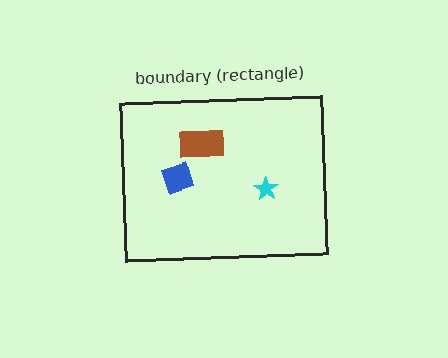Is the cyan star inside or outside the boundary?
Inside.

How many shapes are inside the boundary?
3 inside, 0 outside.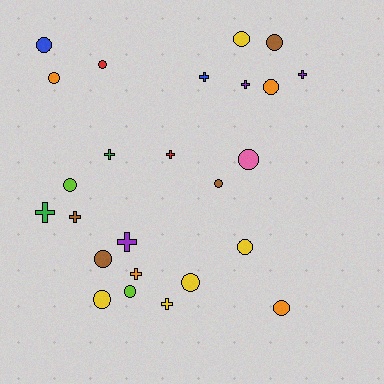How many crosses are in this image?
There are 10 crosses.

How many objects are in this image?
There are 25 objects.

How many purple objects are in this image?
There are 3 purple objects.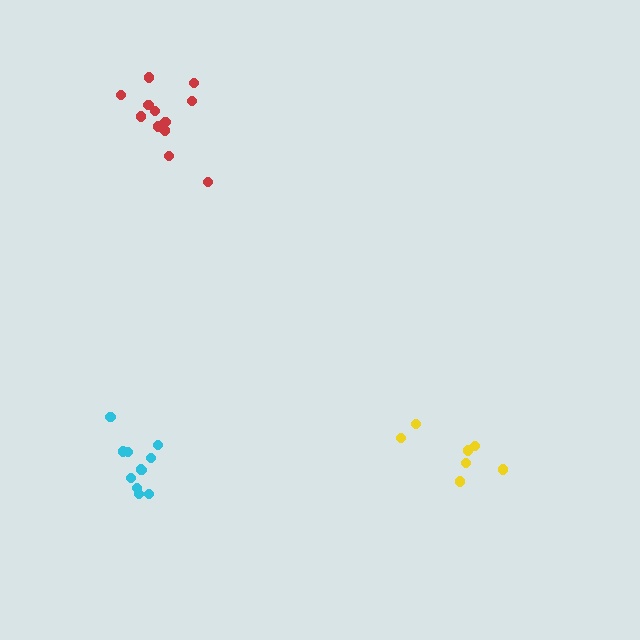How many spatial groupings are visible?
There are 3 spatial groupings.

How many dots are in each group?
Group 1: 7 dots, Group 2: 12 dots, Group 3: 11 dots (30 total).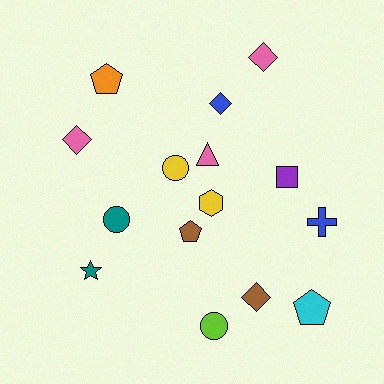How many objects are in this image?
There are 15 objects.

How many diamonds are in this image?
There are 4 diamonds.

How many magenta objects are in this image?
There are no magenta objects.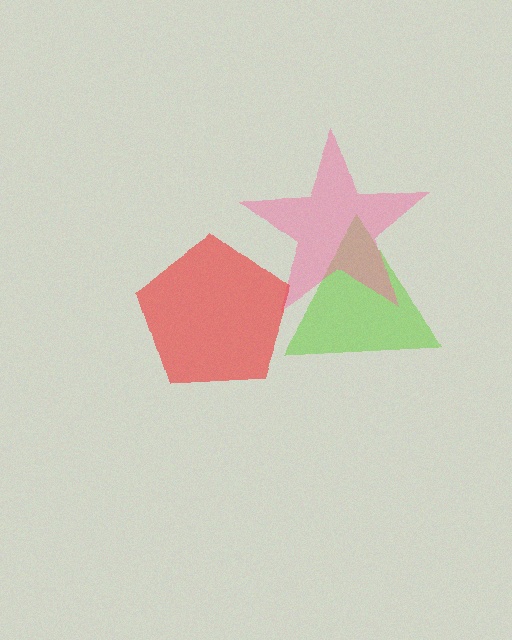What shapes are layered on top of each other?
The layered shapes are: a lime triangle, a pink star, a red pentagon.